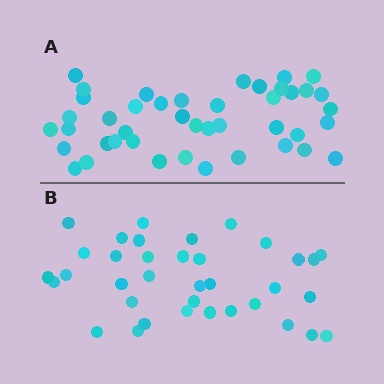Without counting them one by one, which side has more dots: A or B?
Region A (the top region) has more dots.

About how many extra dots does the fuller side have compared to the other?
Region A has roughly 8 or so more dots than region B.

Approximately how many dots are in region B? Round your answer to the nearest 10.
About 40 dots. (The exact count is 36, which rounds to 40.)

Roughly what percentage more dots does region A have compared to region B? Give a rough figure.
About 20% more.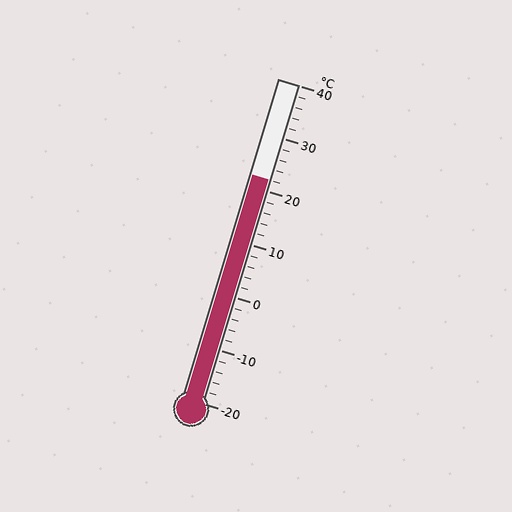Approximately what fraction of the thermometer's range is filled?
The thermometer is filled to approximately 70% of its range.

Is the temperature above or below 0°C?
The temperature is above 0°C.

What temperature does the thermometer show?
The thermometer shows approximately 22°C.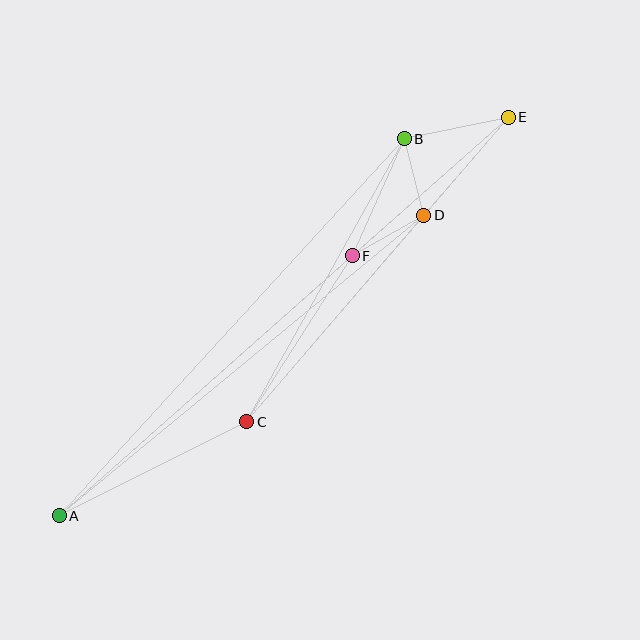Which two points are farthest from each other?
Points A and E are farthest from each other.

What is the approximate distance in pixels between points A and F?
The distance between A and F is approximately 392 pixels.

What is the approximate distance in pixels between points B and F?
The distance between B and F is approximately 128 pixels.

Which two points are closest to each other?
Points B and D are closest to each other.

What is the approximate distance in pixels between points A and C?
The distance between A and C is approximately 210 pixels.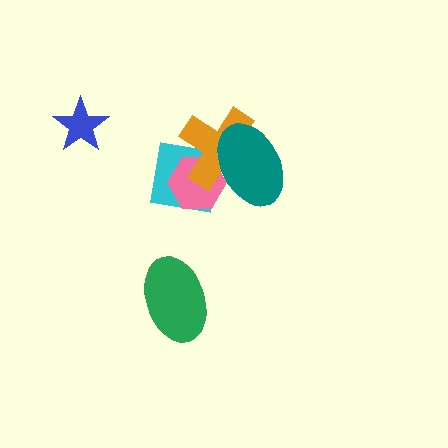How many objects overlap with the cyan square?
3 objects overlap with the cyan square.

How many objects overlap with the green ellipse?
0 objects overlap with the green ellipse.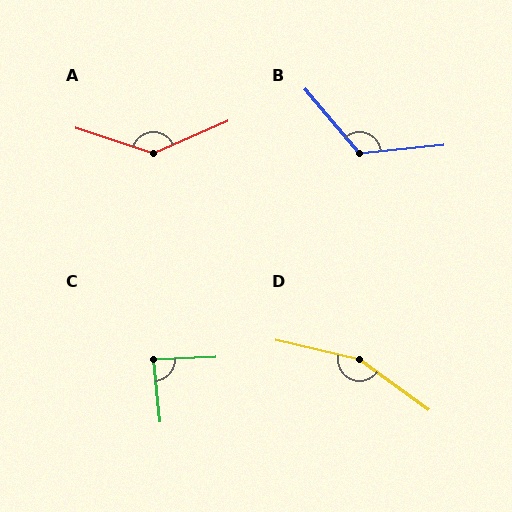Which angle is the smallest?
C, at approximately 87 degrees.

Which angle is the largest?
D, at approximately 158 degrees.